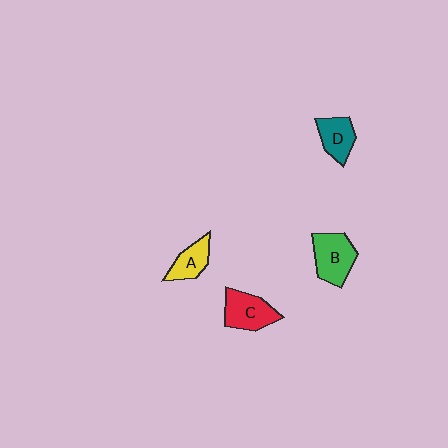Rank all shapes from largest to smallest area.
From largest to smallest: B (green), C (red), D (teal), A (yellow).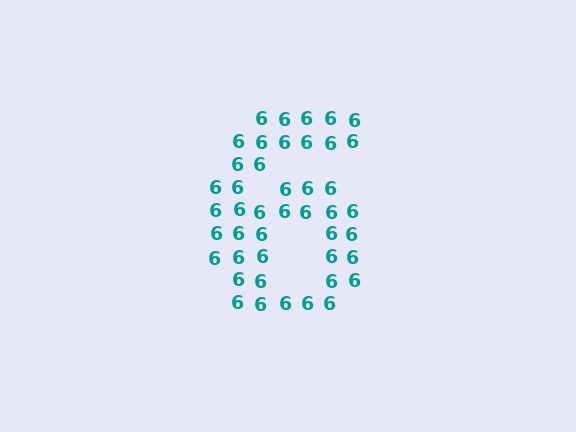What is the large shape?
The large shape is the digit 6.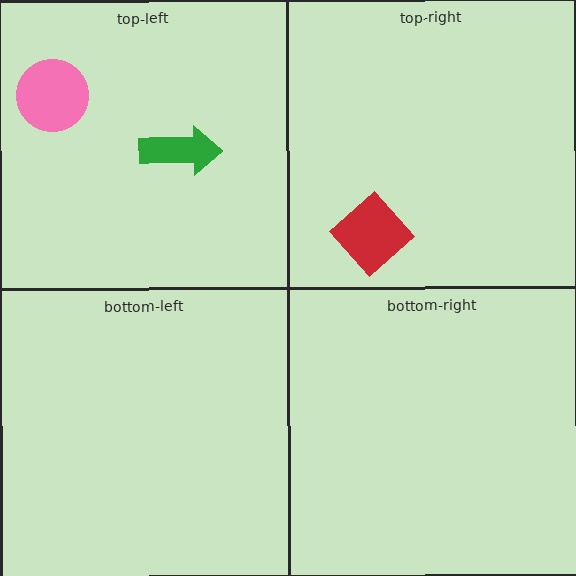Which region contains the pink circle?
The top-left region.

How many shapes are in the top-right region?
1.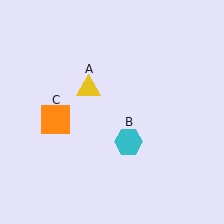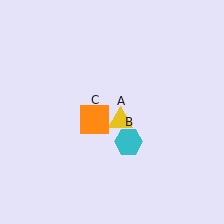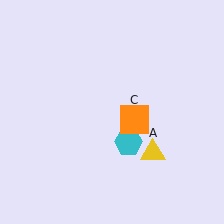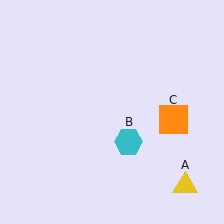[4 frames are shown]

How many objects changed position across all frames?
2 objects changed position: yellow triangle (object A), orange square (object C).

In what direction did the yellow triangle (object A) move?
The yellow triangle (object A) moved down and to the right.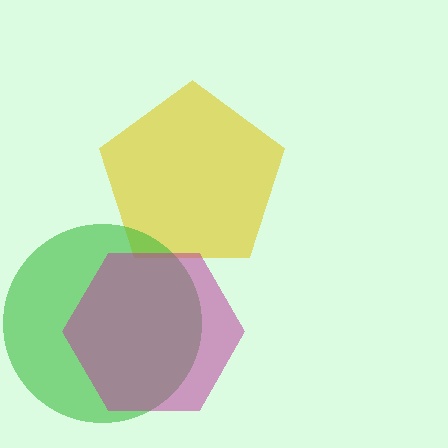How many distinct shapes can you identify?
There are 3 distinct shapes: a yellow pentagon, a green circle, a magenta hexagon.